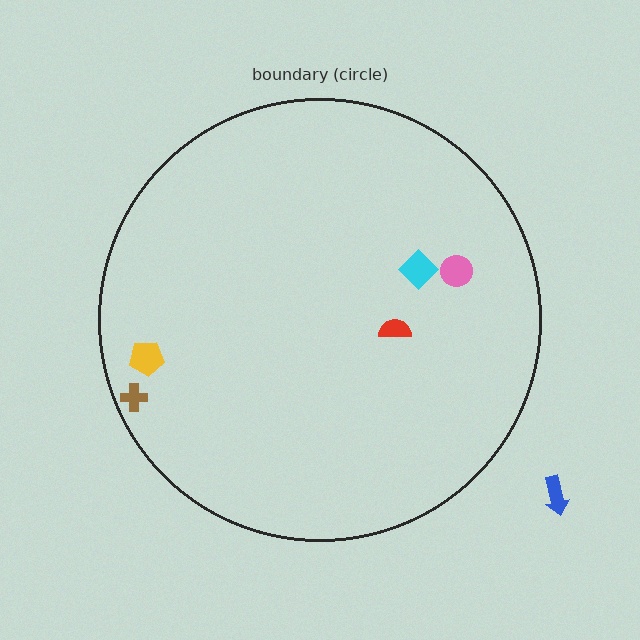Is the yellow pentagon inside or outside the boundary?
Inside.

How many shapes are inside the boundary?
5 inside, 1 outside.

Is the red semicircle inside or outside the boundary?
Inside.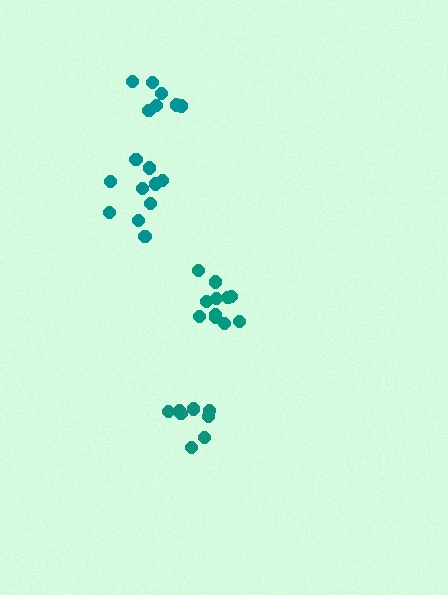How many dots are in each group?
Group 1: 8 dots, Group 2: 11 dots, Group 3: 7 dots, Group 4: 10 dots (36 total).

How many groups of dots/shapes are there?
There are 4 groups.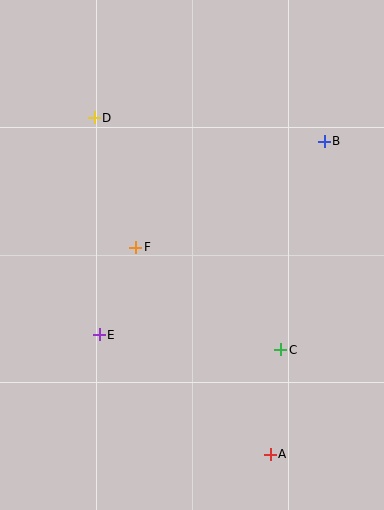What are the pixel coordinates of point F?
Point F is at (136, 247).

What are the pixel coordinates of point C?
Point C is at (281, 350).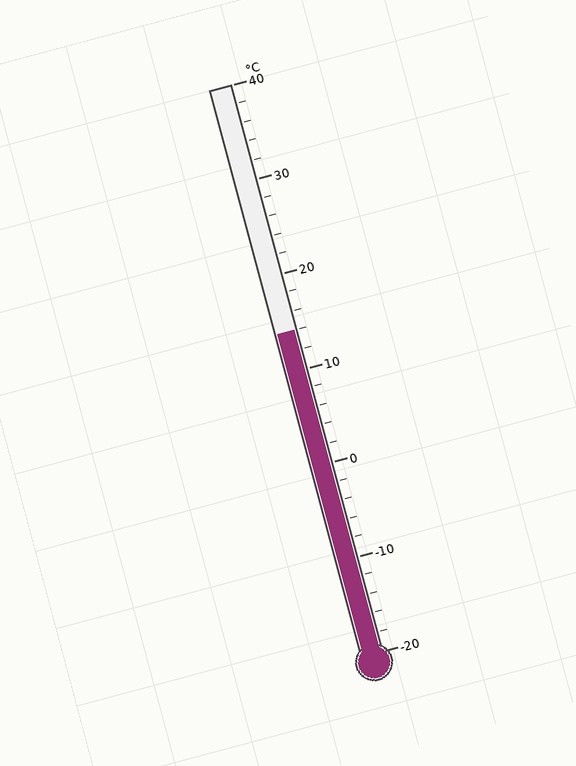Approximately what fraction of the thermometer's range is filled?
The thermometer is filled to approximately 55% of its range.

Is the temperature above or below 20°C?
The temperature is below 20°C.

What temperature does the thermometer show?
The thermometer shows approximately 14°C.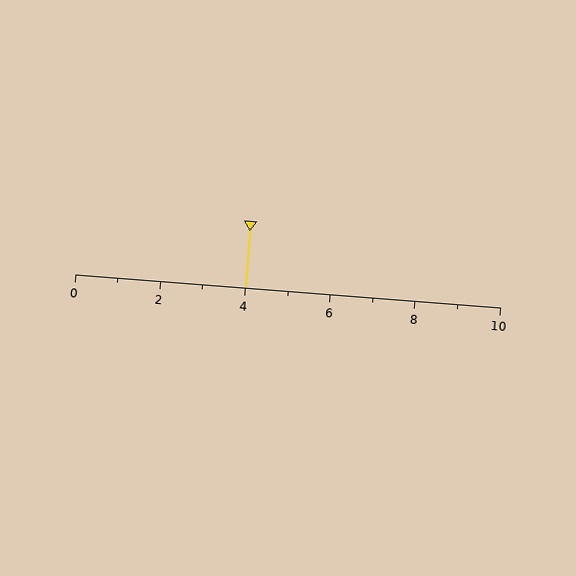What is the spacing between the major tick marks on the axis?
The major ticks are spaced 2 apart.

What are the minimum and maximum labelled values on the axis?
The axis runs from 0 to 10.